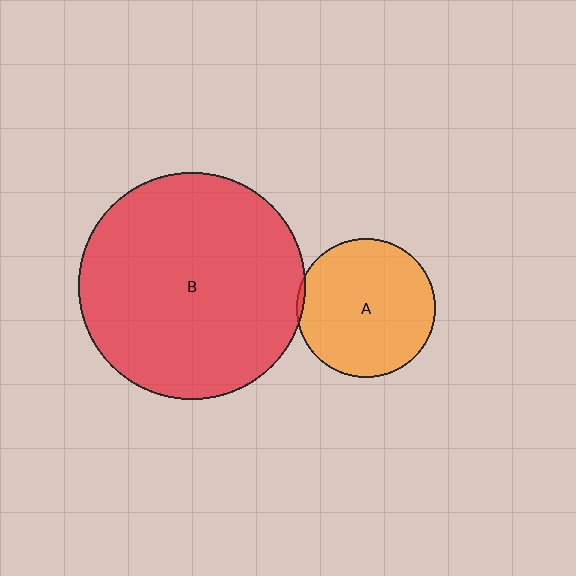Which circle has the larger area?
Circle B (red).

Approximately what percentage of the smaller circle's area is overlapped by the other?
Approximately 5%.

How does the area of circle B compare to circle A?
Approximately 2.7 times.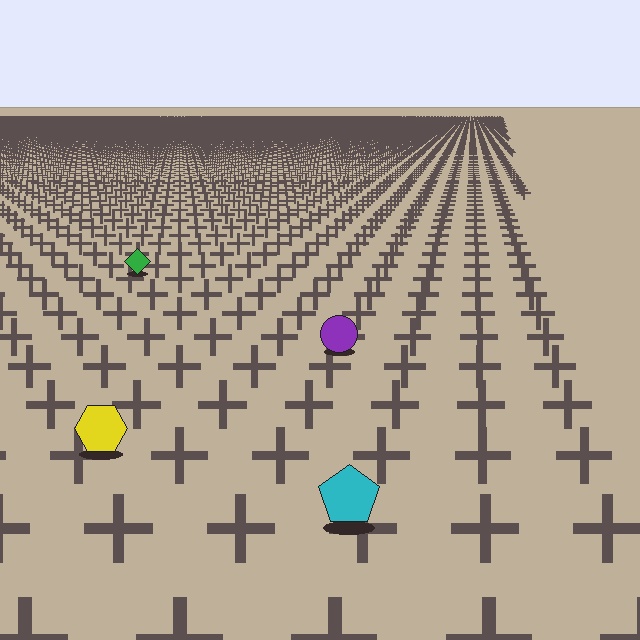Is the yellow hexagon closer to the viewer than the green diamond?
Yes. The yellow hexagon is closer — you can tell from the texture gradient: the ground texture is coarser near it.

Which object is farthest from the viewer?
The green diamond is farthest from the viewer. It appears smaller and the ground texture around it is denser.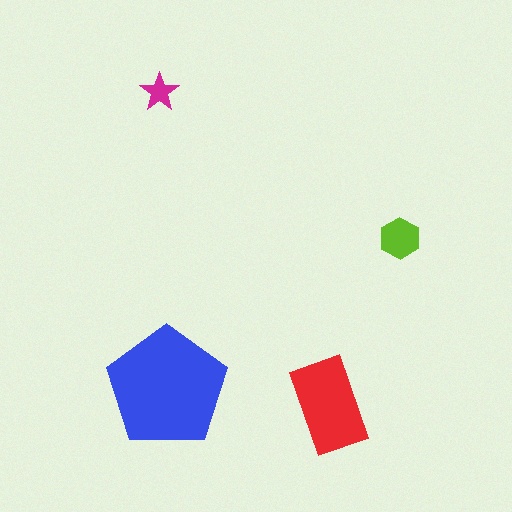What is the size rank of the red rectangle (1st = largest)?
2nd.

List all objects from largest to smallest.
The blue pentagon, the red rectangle, the lime hexagon, the magenta star.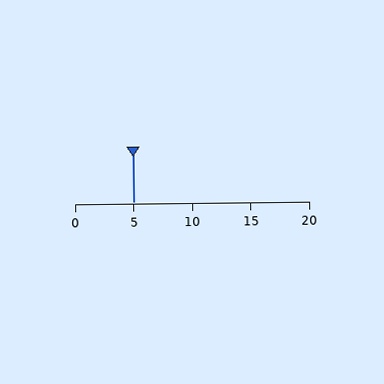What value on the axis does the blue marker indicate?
The marker indicates approximately 5.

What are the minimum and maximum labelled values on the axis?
The axis runs from 0 to 20.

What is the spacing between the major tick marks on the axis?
The major ticks are spaced 5 apart.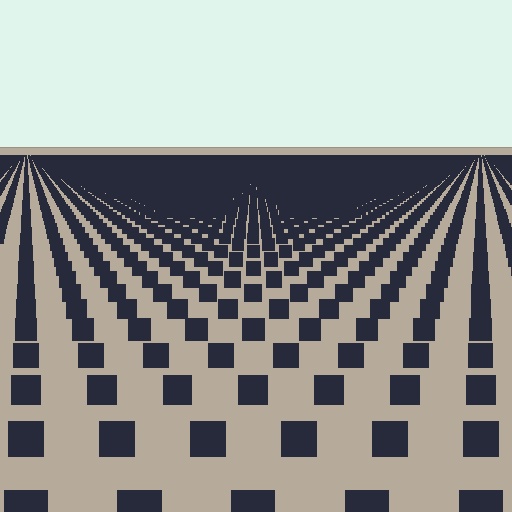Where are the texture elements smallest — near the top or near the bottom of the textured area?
Near the top.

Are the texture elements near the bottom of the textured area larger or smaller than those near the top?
Larger. Near the bottom, elements are closer to the viewer and appear at a bigger on-screen size.